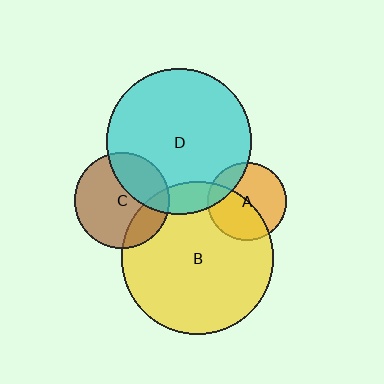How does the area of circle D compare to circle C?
Approximately 2.3 times.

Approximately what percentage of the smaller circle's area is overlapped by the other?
Approximately 30%.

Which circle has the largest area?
Circle B (yellow).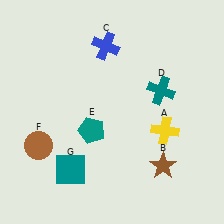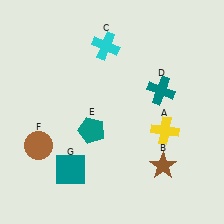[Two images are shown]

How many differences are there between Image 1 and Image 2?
There is 1 difference between the two images.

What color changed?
The cross (C) changed from blue in Image 1 to cyan in Image 2.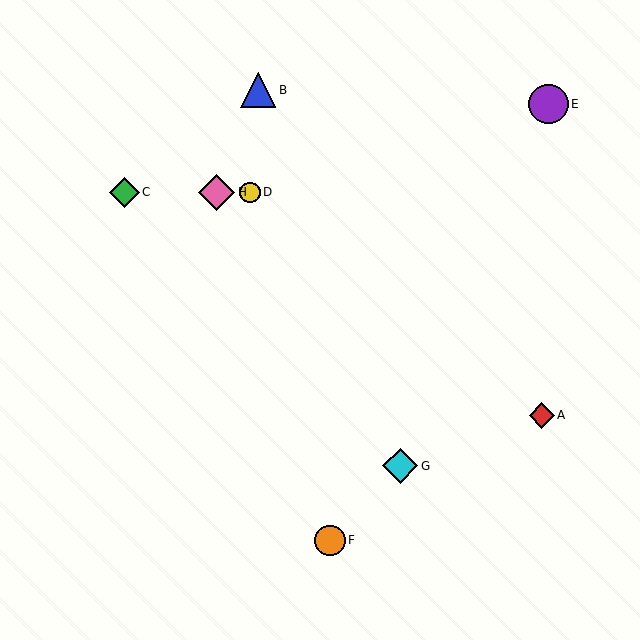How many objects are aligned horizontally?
3 objects (C, D, H) are aligned horizontally.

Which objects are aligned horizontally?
Objects C, D, H are aligned horizontally.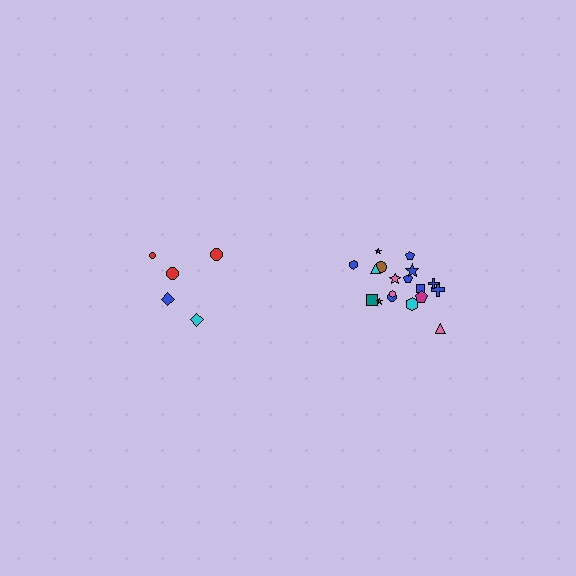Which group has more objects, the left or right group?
The right group.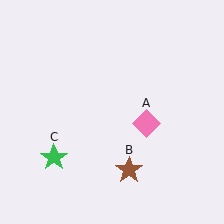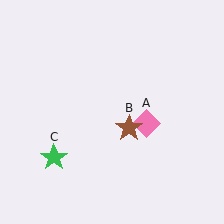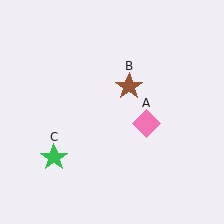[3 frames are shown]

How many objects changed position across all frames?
1 object changed position: brown star (object B).